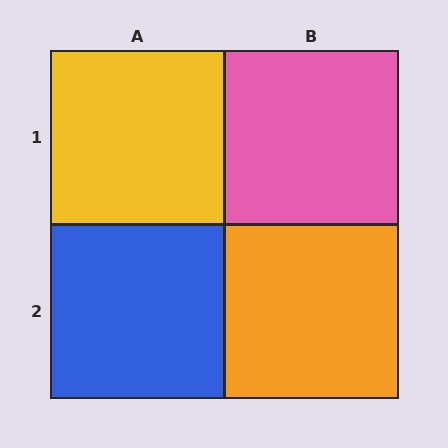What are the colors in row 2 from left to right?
Blue, orange.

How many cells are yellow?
1 cell is yellow.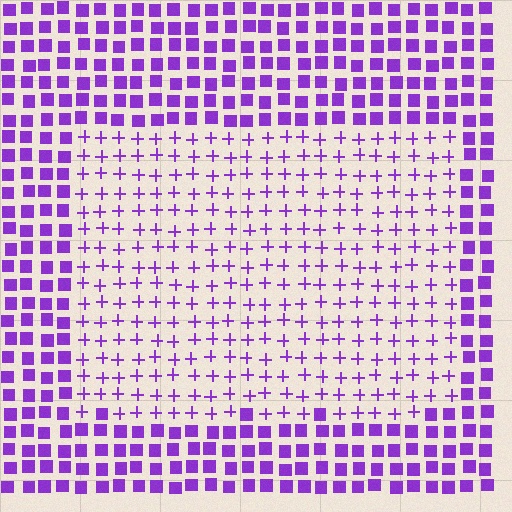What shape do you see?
I see a rectangle.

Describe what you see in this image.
The image is filled with small purple elements arranged in a uniform grid. A rectangle-shaped region contains plus signs, while the surrounding area contains squares. The boundary is defined purely by the change in element shape.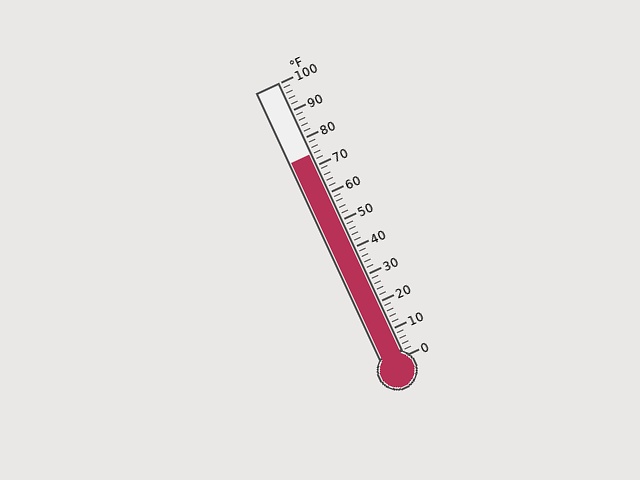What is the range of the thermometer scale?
The thermometer scale ranges from 0°F to 100°F.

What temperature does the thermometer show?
The thermometer shows approximately 74°F.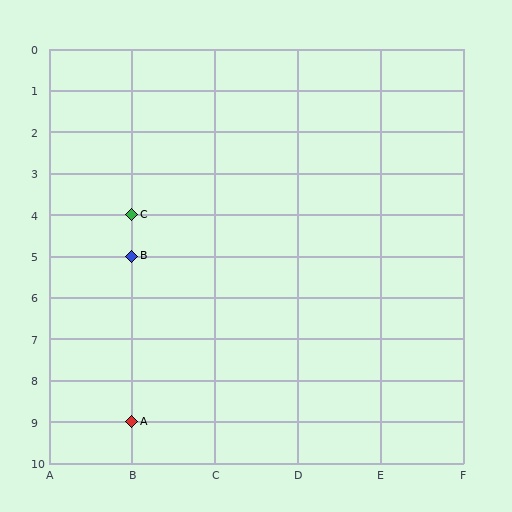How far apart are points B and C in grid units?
Points B and C are 1 row apart.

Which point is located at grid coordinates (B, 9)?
Point A is at (B, 9).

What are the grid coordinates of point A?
Point A is at grid coordinates (B, 9).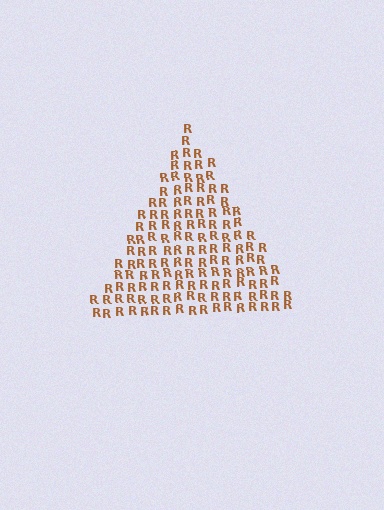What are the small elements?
The small elements are letter R's.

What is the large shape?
The large shape is a triangle.